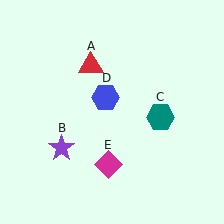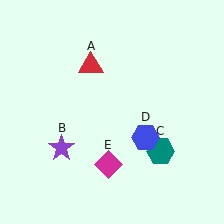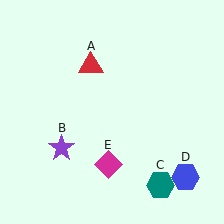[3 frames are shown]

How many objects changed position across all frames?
2 objects changed position: teal hexagon (object C), blue hexagon (object D).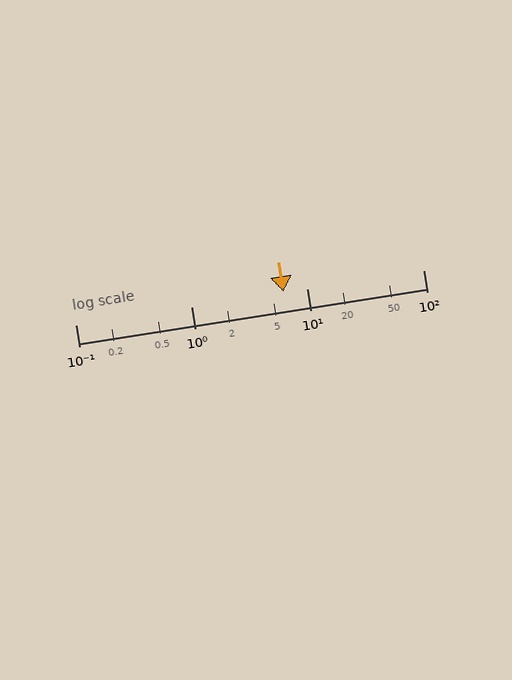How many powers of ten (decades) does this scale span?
The scale spans 3 decades, from 0.1 to 100.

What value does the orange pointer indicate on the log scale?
The pointer indicates approximately 6.2.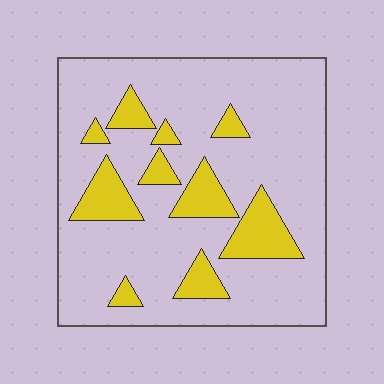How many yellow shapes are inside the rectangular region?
10.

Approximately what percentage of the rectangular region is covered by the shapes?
Approximately 20%.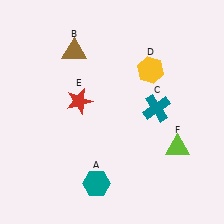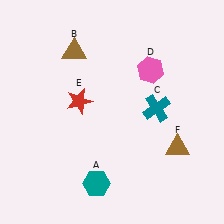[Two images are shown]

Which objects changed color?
D changed from yellow to pink. F changed from lime to brown.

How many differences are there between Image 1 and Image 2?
There are 2 differences between the two images.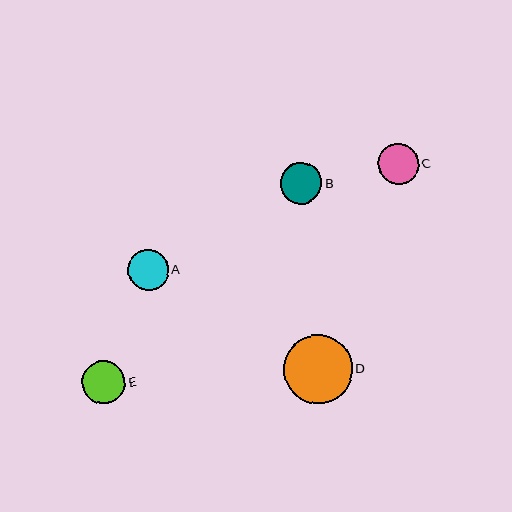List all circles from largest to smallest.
From largest to smallest: D, E, B, A, C.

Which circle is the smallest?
Circle C is the smallest with a size of approximately 40 pixels.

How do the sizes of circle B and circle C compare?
Circle B and circle C are approximately the same size.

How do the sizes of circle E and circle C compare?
Circle E and circle C are approximately the same size.